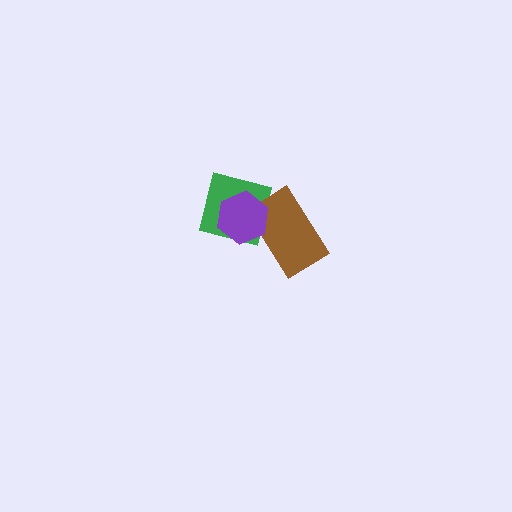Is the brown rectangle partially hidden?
Yes, it is partially covered by another shape.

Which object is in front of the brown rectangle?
The purple hexagon is in front of the brown rectangle.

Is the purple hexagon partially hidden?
No, no other shape covers it.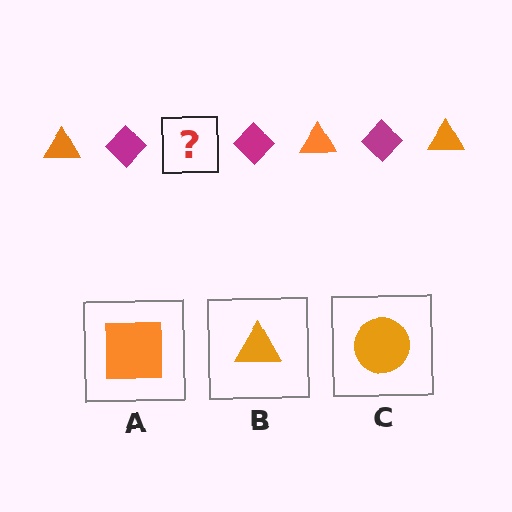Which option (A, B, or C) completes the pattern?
B.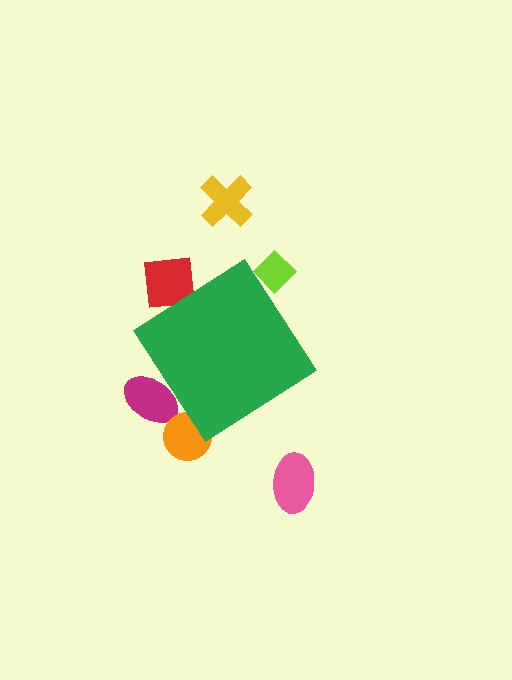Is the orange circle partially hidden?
Yes, the orange circle is partially hidden behind the green diamond.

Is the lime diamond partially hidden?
Yes, the lime diamond is partially hidden behind the green diamond.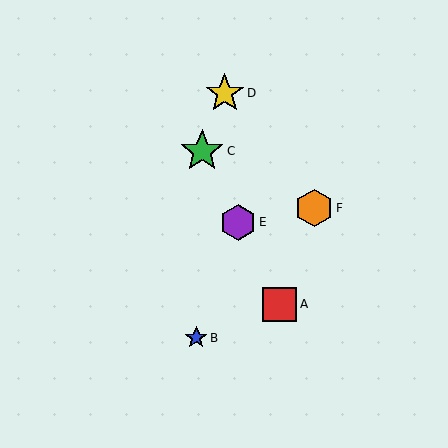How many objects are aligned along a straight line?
3 objects (A, C, E) are aligned along a straight line.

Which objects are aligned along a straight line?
Objects A, C, E are aligned along a straight line.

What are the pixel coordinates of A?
Object A is at (280, 304).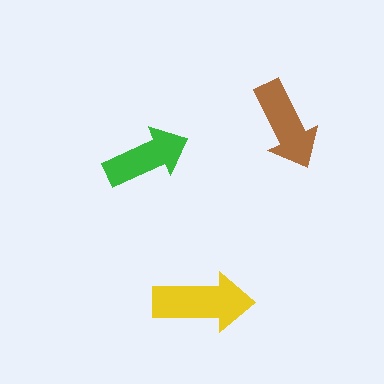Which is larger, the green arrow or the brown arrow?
The brown one.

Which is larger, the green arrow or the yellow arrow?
The yellow one.